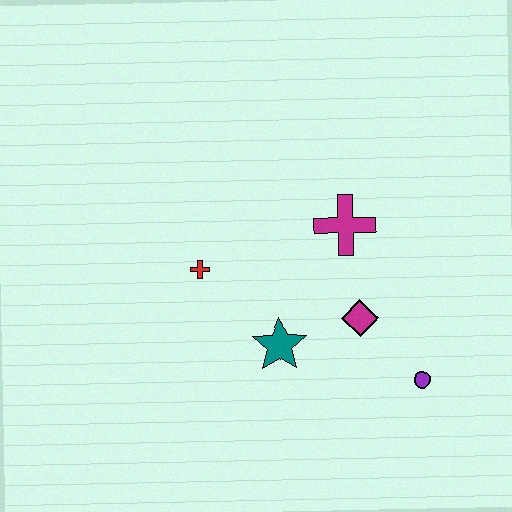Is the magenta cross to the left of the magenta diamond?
Yes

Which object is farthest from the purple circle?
The red cross is farthest from the purple circle.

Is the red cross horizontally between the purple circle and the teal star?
No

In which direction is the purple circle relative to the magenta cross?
The purple circle is below the magenta cross.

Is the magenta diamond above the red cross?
No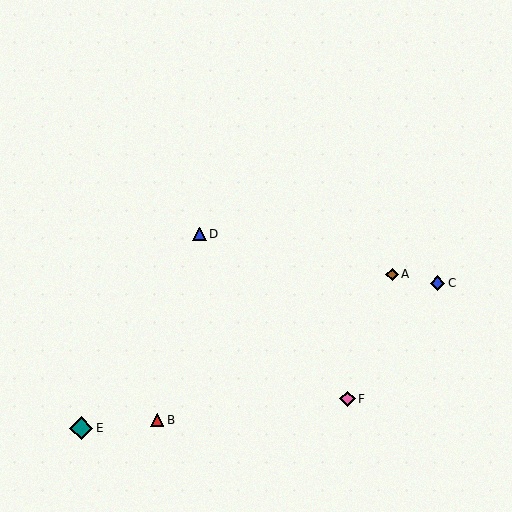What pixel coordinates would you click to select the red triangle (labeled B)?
Click at (157, 420) to select the red triangle B.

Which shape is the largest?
The teal diamond (labeled E) is the largest.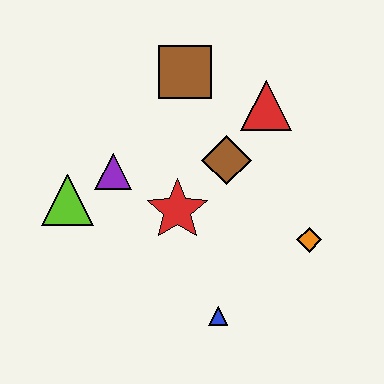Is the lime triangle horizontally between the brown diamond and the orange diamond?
No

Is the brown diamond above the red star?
Yes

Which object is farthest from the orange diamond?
The lime triangle is farthest from the orange diamond.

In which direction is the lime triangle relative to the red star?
The lime triangle is to the left of the red star.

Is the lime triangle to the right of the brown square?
No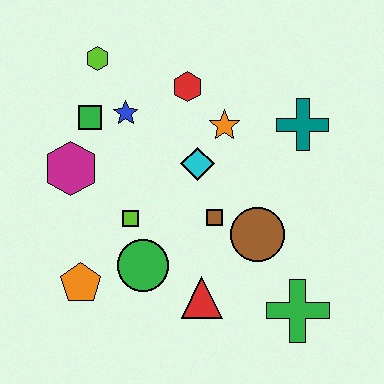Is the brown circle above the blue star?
No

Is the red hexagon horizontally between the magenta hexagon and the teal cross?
Yes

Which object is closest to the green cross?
The brown circle is closest to the green cross.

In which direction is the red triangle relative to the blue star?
The red triangle is below the blue star.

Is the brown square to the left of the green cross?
Yes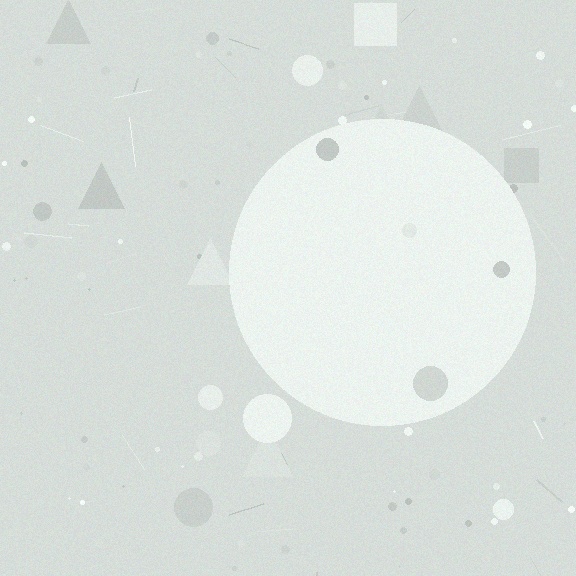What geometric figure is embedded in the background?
A circle is embedded in the background.